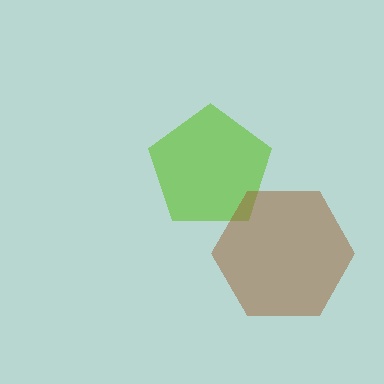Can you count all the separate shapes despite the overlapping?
Yes, there are 2 separate shapes.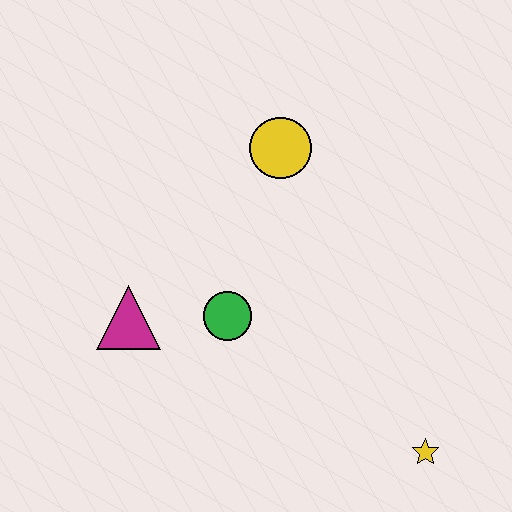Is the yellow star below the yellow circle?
Yes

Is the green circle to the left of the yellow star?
Yes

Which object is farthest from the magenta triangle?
The yellow star is farthest from the magenta triangle.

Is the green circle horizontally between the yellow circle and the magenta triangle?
Yes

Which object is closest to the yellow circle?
The green circle is closest to the yellow circle.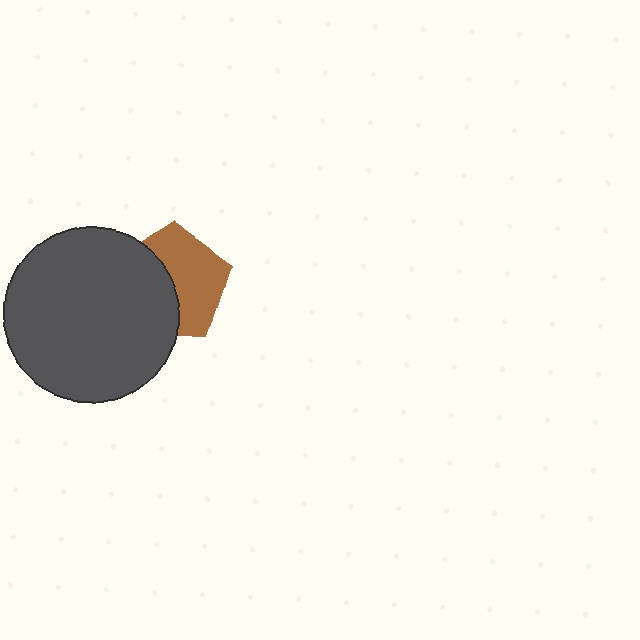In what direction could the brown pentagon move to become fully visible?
The brown pentagon could move right. That would shift it out from behind the dark gray circle entirely.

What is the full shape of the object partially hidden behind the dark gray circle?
The partially hidden object is a brown pentagon.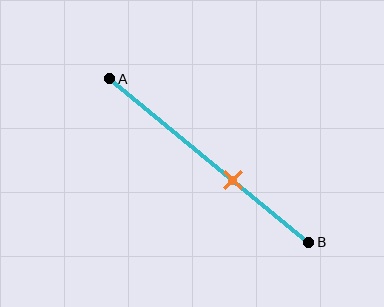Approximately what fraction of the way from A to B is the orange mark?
The orange mark is approximately 60% of the way from A to B.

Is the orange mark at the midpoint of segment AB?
No, the mark is at about 60% from A, not at the 50% midpoint.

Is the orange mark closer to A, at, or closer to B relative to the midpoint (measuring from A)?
The orange mark is closer to point B than the midpoint of segment AB.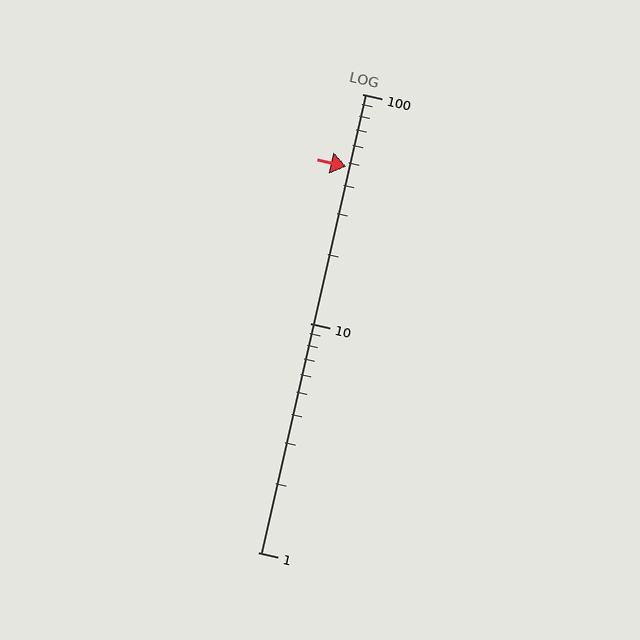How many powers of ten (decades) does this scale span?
The scale spans 2 decades, from 1 to 100.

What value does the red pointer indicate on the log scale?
The pointer indicates approximately 48.